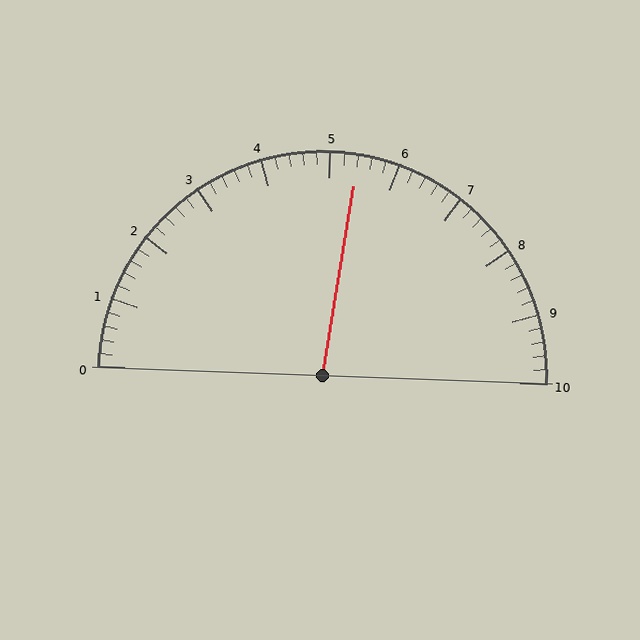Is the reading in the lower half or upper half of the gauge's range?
The reading is in the upper half of the range (0 to 10).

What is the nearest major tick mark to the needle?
The nearest major tick mark is 5.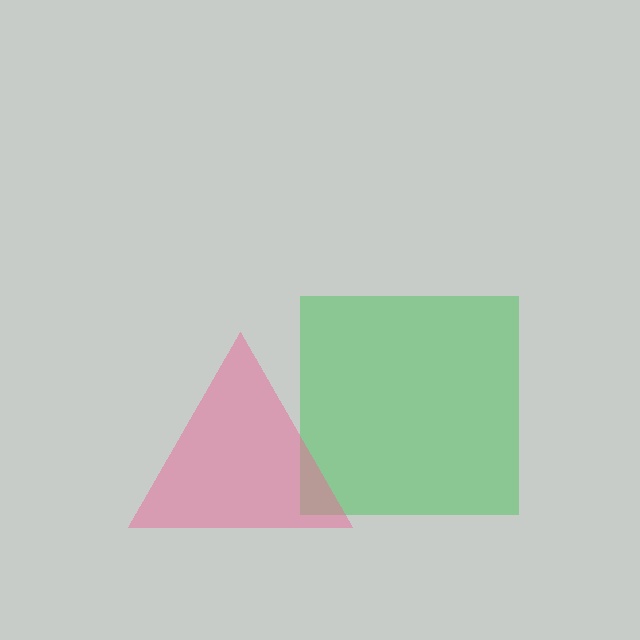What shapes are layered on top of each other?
The layered shapes are: a green square, a pink triangle.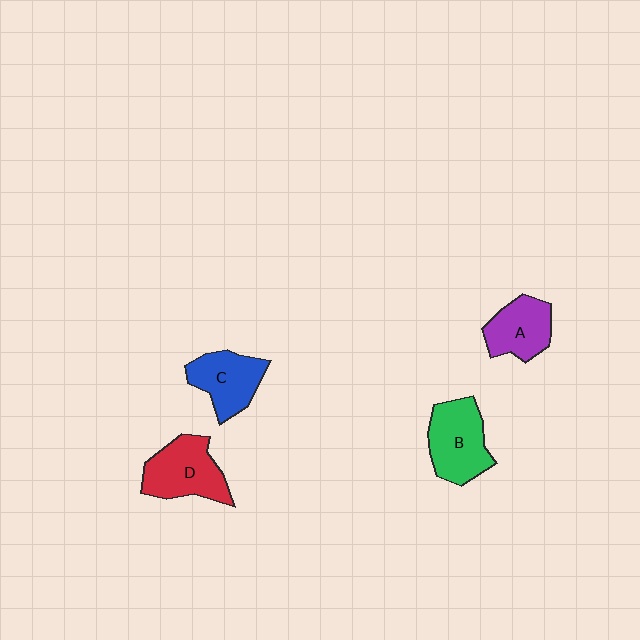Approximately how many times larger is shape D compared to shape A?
Approximately 1.3 times.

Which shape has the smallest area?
Shape A (purple).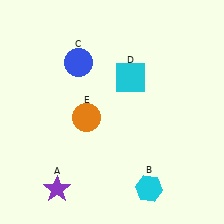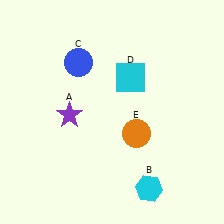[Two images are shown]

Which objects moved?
The objects that moved are: the purple star (A), the orange circle (E).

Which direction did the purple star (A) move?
The purple star (A) moved up.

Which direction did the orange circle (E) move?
The orange circle (E) moved right.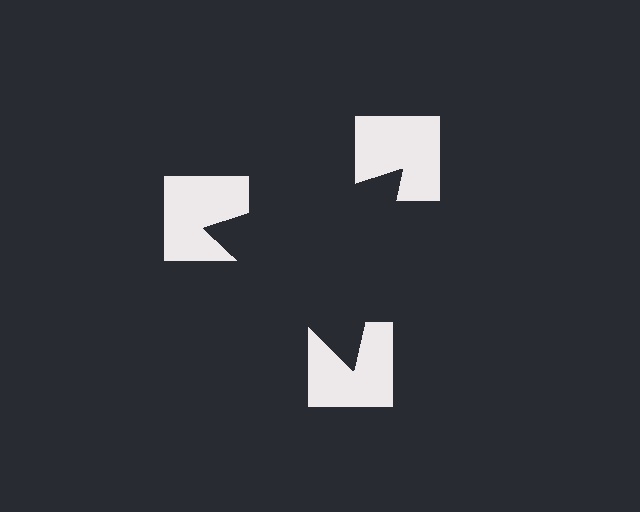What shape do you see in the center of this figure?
An illusory triangle — its edges are inferred from the aligned wedge cuts in the notched squares, not physically drawn.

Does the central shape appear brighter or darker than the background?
It typically appears slightly darker than the background, even though no actual brightness change is drawn.